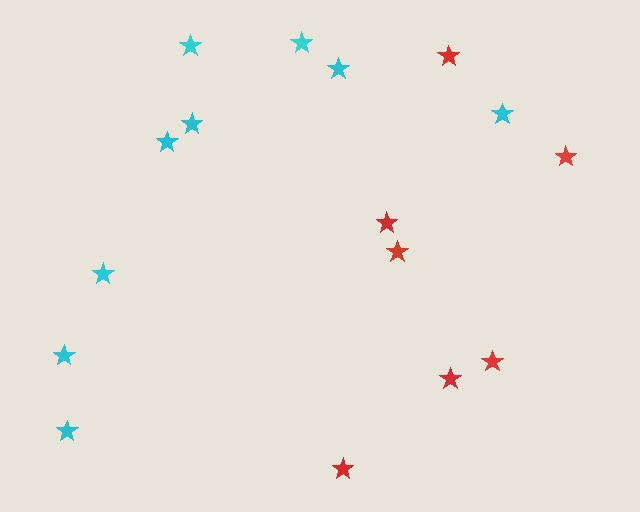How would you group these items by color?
There are 2 groups: one group of cyan stars (9) and one group of red stars (7).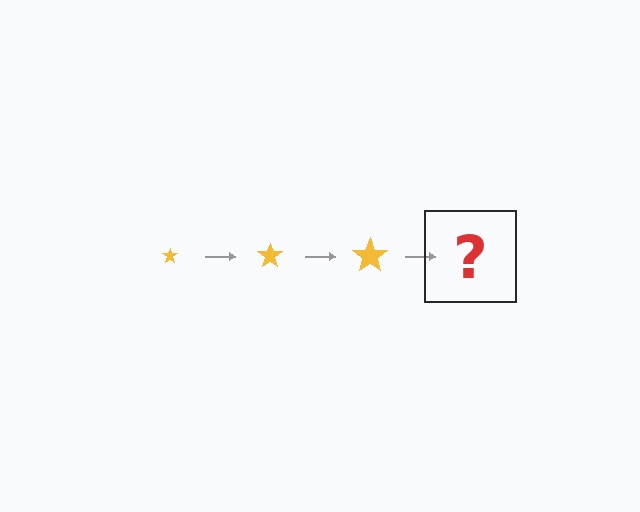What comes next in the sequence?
The next element should be a yellow star, larger than the previous one.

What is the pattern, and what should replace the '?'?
The pattern is that the star gets progressively larger each step. The '?' should be a yellow star, larger than the previous one.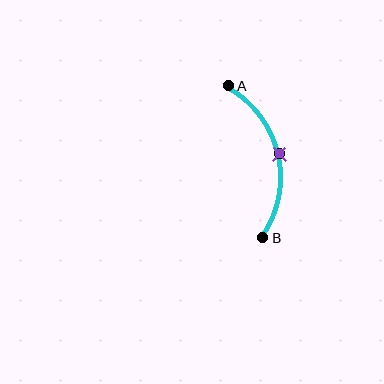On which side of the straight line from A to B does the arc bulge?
The arc bulges to the right of the straight line connecting A and B.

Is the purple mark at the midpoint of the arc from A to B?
Yes. The purple mark lies on the arc at equal arc-length from both A and B — it is the arc midpoint.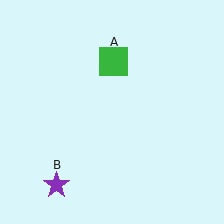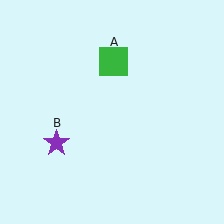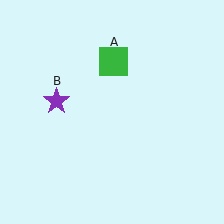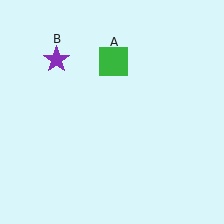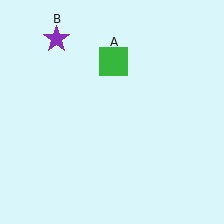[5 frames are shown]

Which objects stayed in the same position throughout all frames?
Green square (object A) remained stationary.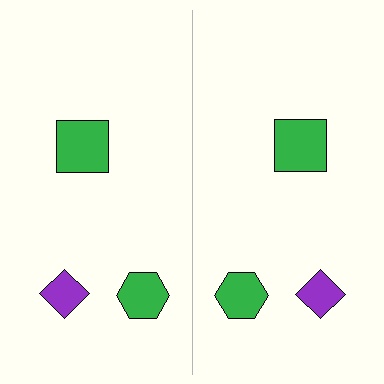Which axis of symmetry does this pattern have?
The pattern has a vertical axis of symmetry running through the center of the image.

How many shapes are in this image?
There are 6 shapes in this image.